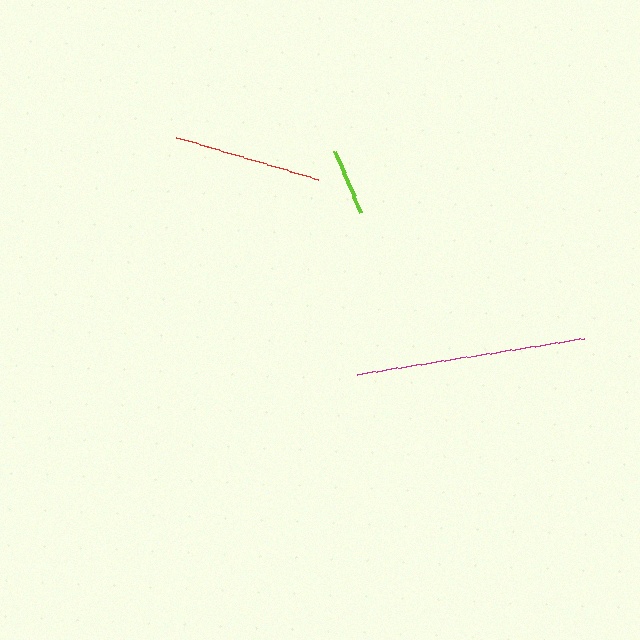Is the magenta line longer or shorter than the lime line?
The magenta line is longer than the lime line.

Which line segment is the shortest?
The lime line is the shortest at approximately 66 pixels.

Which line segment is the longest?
The magenta line is the longest at approximately 230 pixels.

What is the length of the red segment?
The red segment is approximately 148 pixels long.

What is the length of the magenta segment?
The magenta segment is approximately 230 pixels long.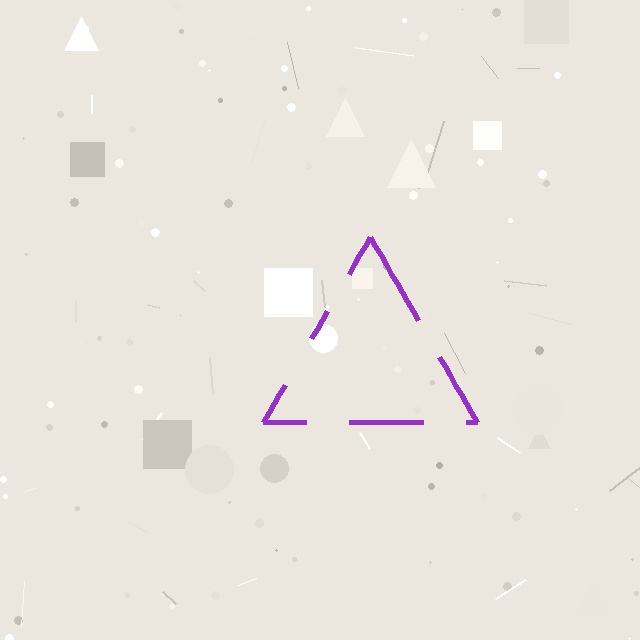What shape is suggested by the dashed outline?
The dashed outline suggests a triangle.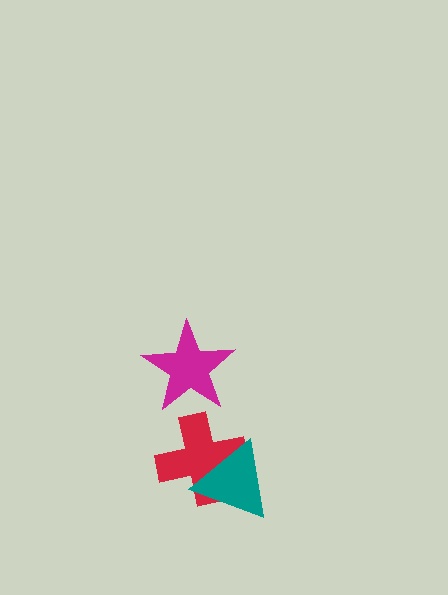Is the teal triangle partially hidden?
No, no other shape covers it.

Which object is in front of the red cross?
The teal triangle is in front of the red cross.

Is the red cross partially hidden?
Yes, it is partially covered by another shape.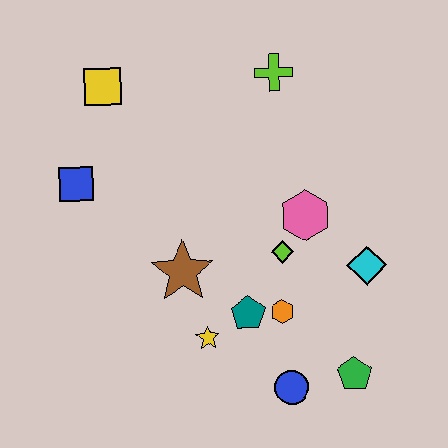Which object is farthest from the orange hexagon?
The yellow square is farthest from the orange hexagon.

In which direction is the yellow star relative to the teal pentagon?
The yellow star is to the left of the teal pentagon.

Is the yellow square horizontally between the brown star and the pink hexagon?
No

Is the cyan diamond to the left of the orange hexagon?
No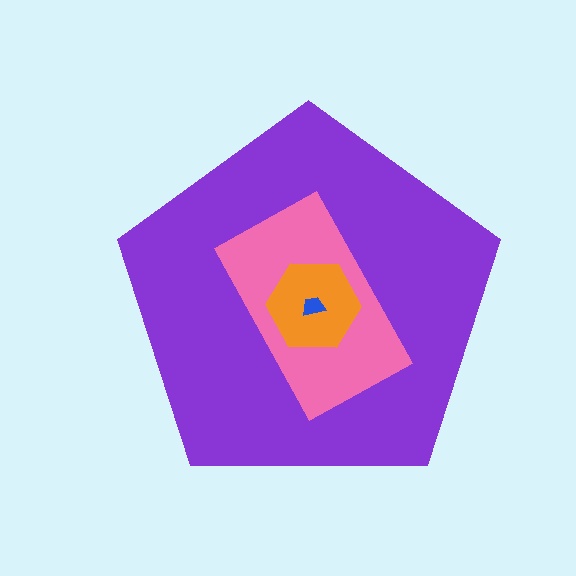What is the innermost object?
The blue trapezoid.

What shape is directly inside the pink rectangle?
The orange hexagon.